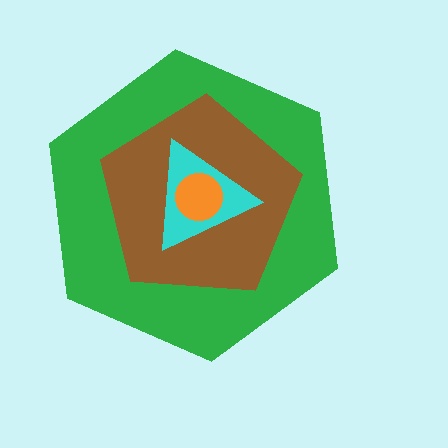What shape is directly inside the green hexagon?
The brown pentagon.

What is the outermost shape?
The green hexagon.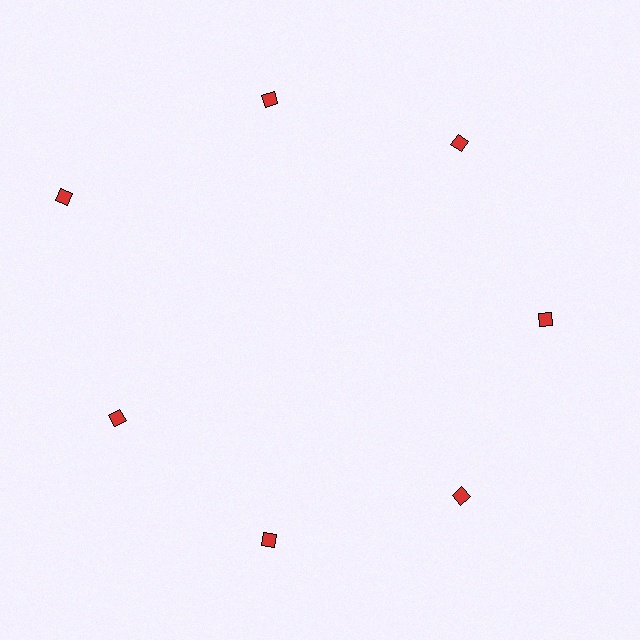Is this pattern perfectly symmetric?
No. The 7 red diamonds are arranged in a ring, but one element near the 10 o'clock position is pushed outward from the center, breaking the 7-fold rotational symmetry.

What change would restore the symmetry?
The symmetry would be restored by moving it inward, back onto the ring so that all 7 diamonds sit at equal angles and equal distance from the center.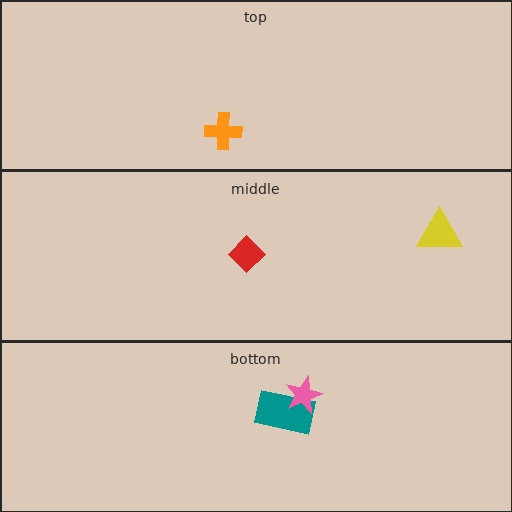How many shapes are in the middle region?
2.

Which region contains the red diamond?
The middle region.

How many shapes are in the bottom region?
2.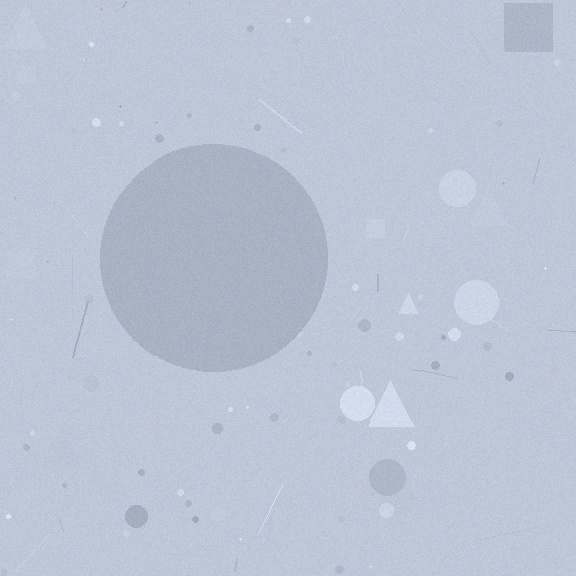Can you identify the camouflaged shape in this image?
The camouflaged shape is a circle.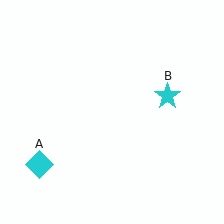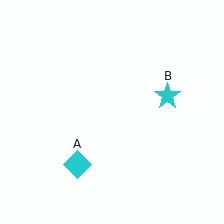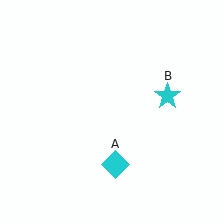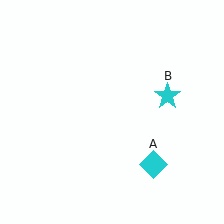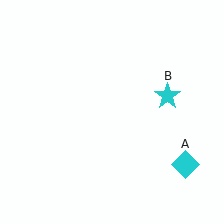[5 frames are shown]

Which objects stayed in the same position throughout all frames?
Cyan star (object B) remained stationary.